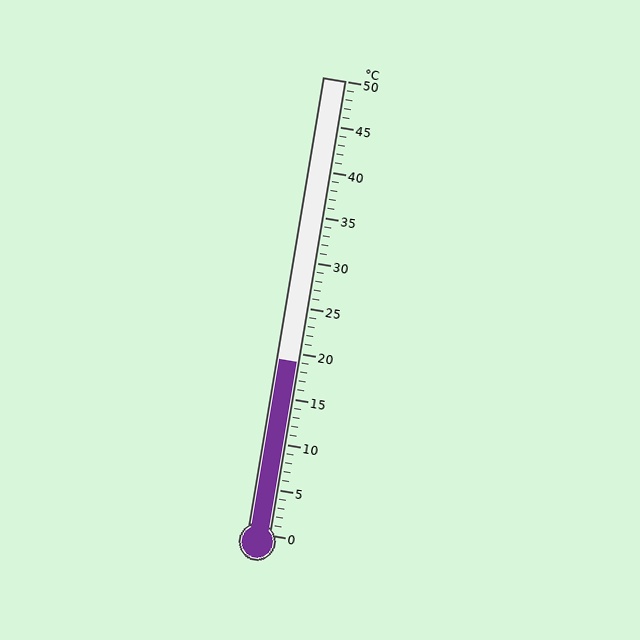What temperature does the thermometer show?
The thermometer shows approximately 19°C.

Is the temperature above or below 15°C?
The temperature is above 15°C.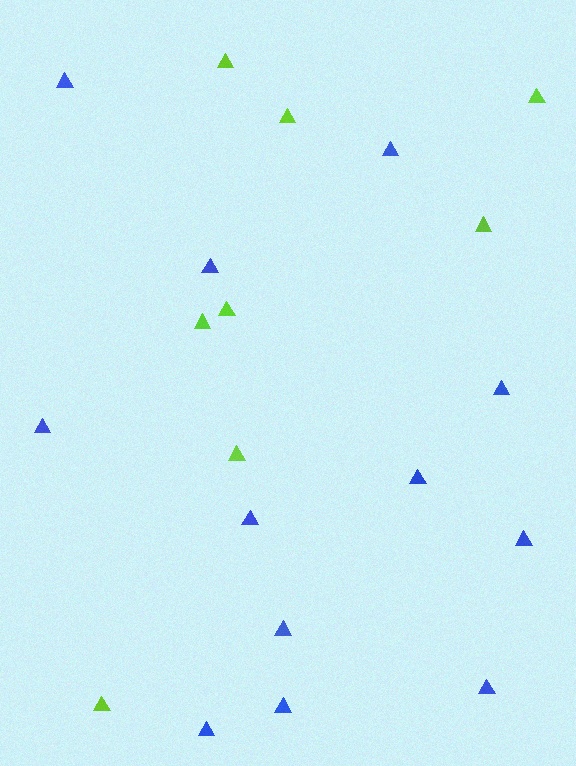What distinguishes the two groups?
There are 2 groups: one group of lime triangles (8) and one group of blue triangles (12).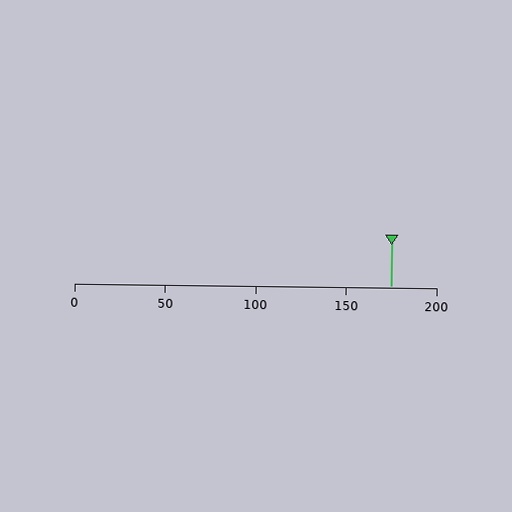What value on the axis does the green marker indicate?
The marker indicates approximately 175.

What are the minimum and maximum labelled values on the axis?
The axis runs from 0 to 200.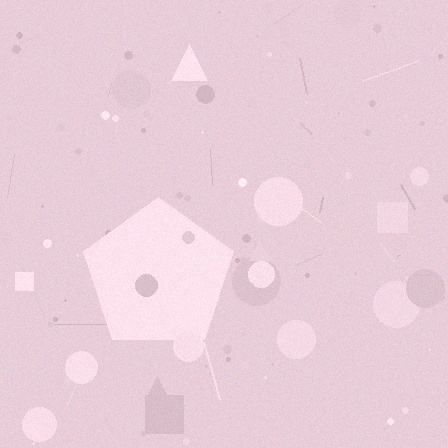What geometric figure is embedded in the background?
A pentagon is embedded in the background.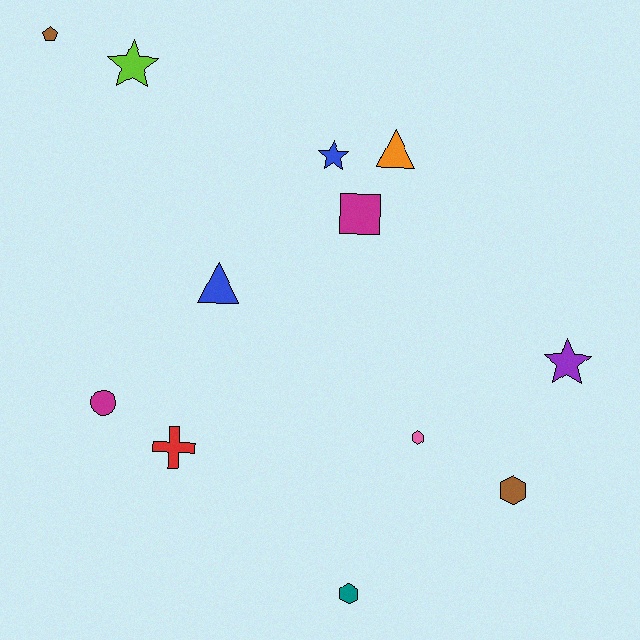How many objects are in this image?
There are 12 objects.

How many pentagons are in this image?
There is 1 pentagon.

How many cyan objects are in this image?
There are no cyan objects.